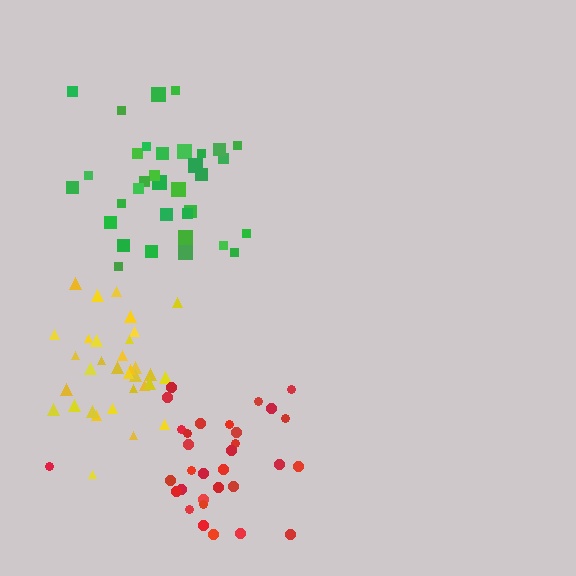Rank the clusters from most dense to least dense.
yellow, green, red.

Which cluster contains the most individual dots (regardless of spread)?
Green (34).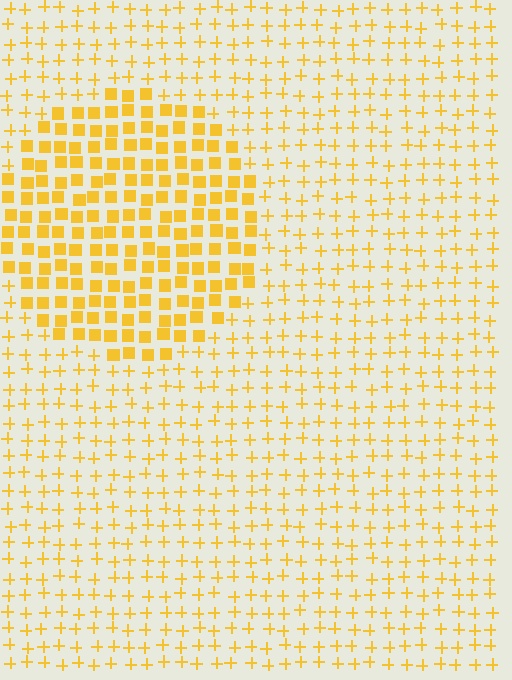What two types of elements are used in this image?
The image uses squares inside the circle region and plus signs outside it.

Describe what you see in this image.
The image is filled with small yellow elements arranged in a uniform grid. A circle-shaped region contains squares, while the surrounding area contains plus signs. The boundary is defined purely by the change in element shape.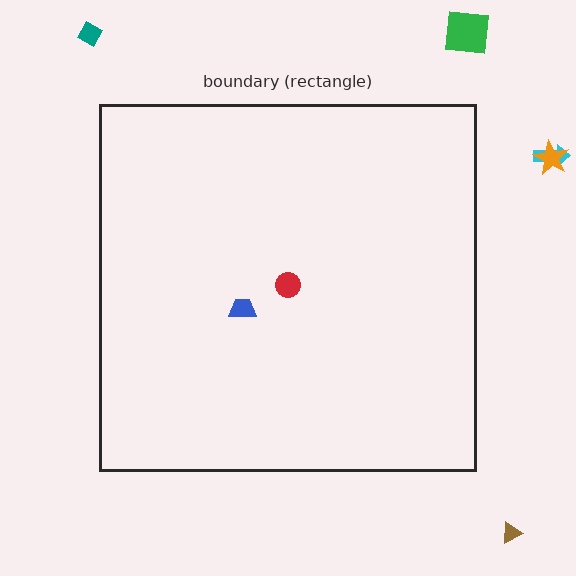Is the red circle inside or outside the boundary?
Inside.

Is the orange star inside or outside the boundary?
Outside.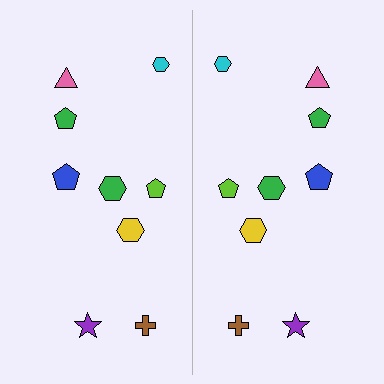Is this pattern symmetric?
Yes, this pattern has bilateral (reflection) symmetry.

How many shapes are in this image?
There are 18 shapes in this image.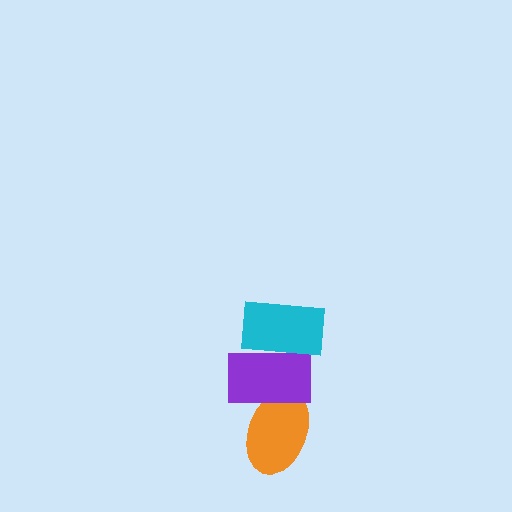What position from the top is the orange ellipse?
The orange ellipse is 3rd from the top.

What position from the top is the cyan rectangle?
The cyan rectangle is 1st from the top.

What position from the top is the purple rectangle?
The purple rectangle is 2nd from the top.